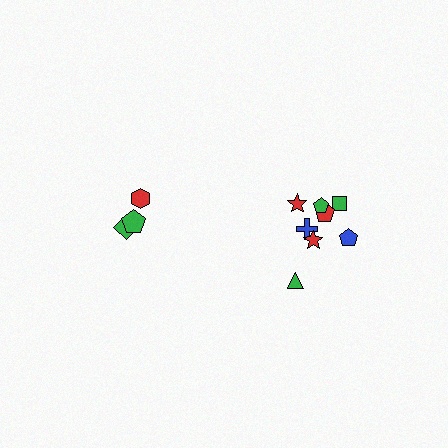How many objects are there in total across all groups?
There are 11 objects.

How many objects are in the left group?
There are 3 objects.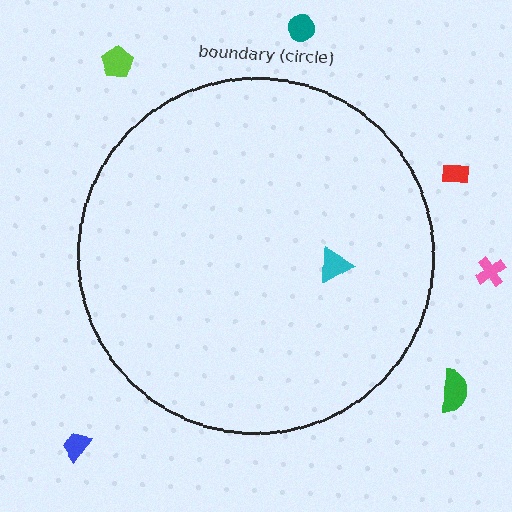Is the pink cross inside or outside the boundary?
Outside.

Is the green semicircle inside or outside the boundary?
Outside.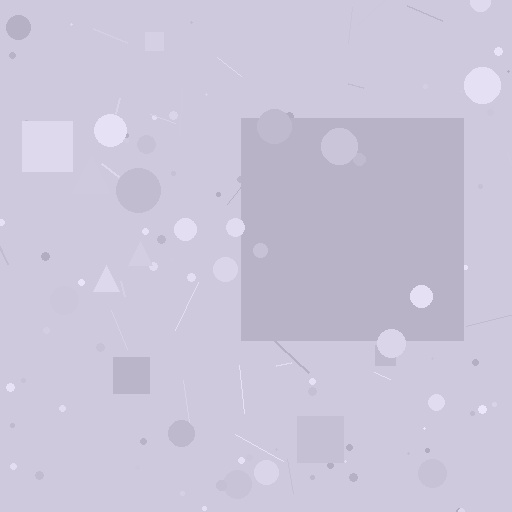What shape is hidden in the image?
A square is hidden in the image.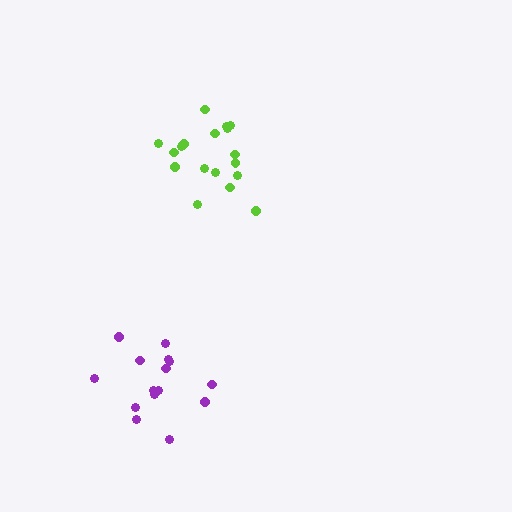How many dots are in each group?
Group 1: 18 dots, Group 2: 15 dots (33 total).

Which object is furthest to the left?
The purple cluster is leftmost.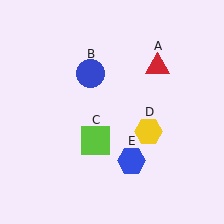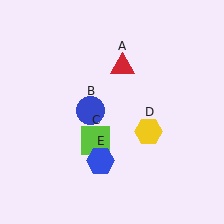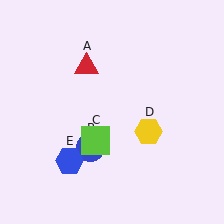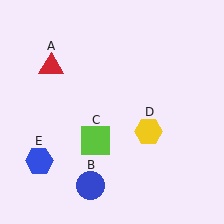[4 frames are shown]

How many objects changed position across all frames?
3 objects changed position: red triangle (object A), blue circle (object B), blue hexagon (object E).